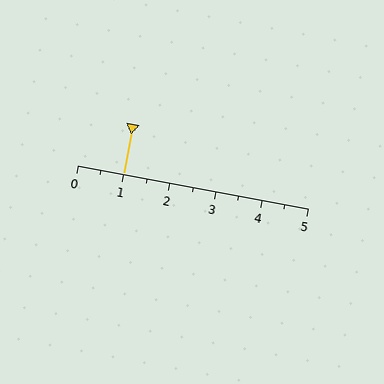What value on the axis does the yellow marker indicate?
The marker indicates approximately 1.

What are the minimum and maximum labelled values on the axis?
The axis runs from 0 to 5.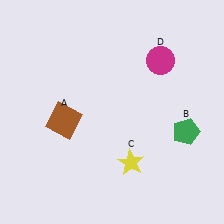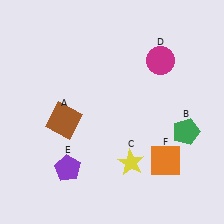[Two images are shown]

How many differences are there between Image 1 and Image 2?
There are 2 differences between the two images.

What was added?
A purple pentagon (E), an orange square (F) were added in Image 2.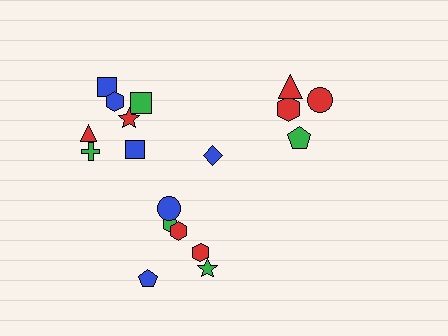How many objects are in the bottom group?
There are 6 objects.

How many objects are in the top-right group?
There are 4 objects.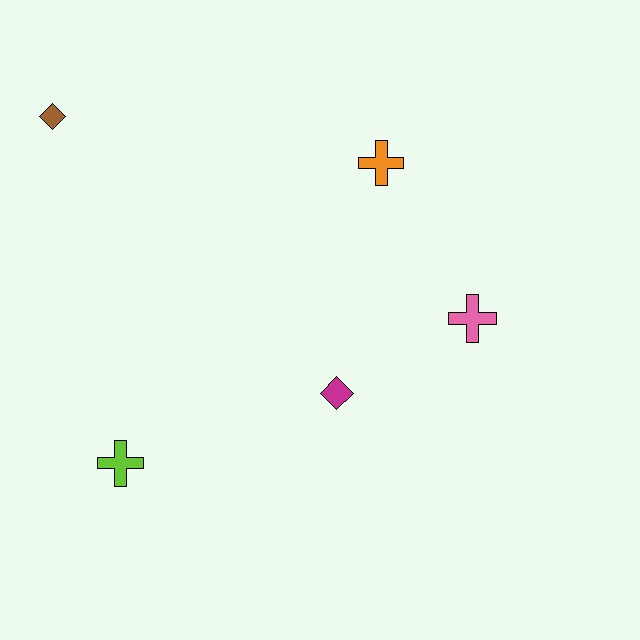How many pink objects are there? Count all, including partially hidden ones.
There is 1 pink object.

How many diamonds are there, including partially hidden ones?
There are 2 diamonds.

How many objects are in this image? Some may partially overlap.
There are 5 objects.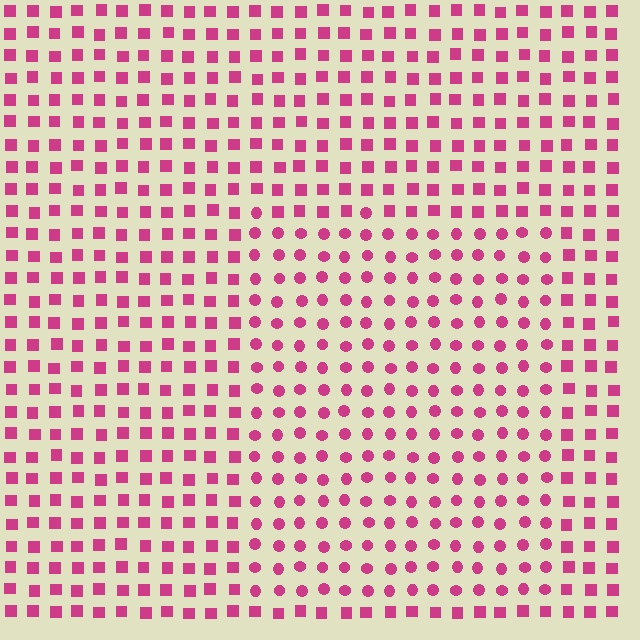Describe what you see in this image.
The image is filled with small magenta elements arranged in a uniform grid. A rectangle-shaped region contains circles, while the surrounding area contains squares. The boundary is defined purely by the change in element shape.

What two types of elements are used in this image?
The image uses circles inside the rectangle region and squares outside it.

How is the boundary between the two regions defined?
The boundary is defined by a change in element shape: circles inside vs. squares outside. All elements share the same color and spacing.